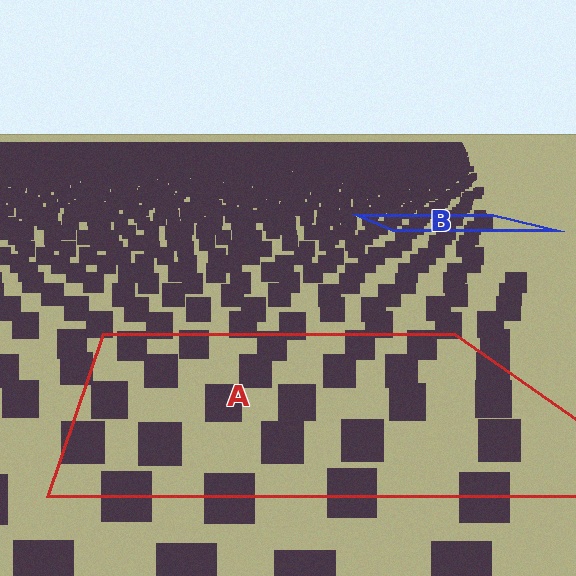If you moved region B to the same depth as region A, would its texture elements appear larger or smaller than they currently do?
They would appear larger. At a closer depth, the same texture elements are projected at a bigger on-screen size.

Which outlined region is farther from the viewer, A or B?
Region B is farther from the viewer — the texture elements inside it appear smaller and more densely packed.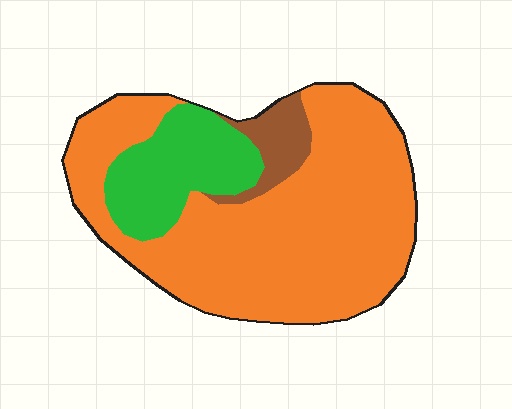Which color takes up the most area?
Orange, at roughly 75%.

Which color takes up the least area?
Brown, at roughly 5%.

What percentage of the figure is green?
Green takes up less than a quarter of the figure.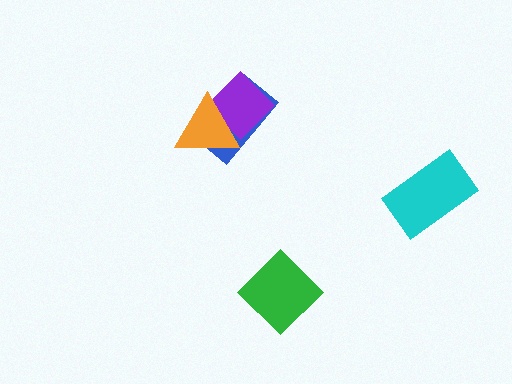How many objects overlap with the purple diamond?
2 objects overlap with the purple diamond.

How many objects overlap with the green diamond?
0 objects overlap with the green diamond.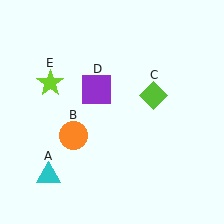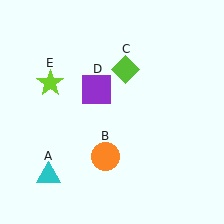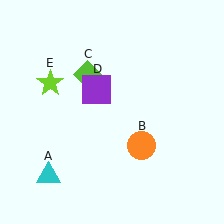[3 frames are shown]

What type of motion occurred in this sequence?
The orange circle (object B), lime diamond (object C) rotated counterclockwise around the center of the scene.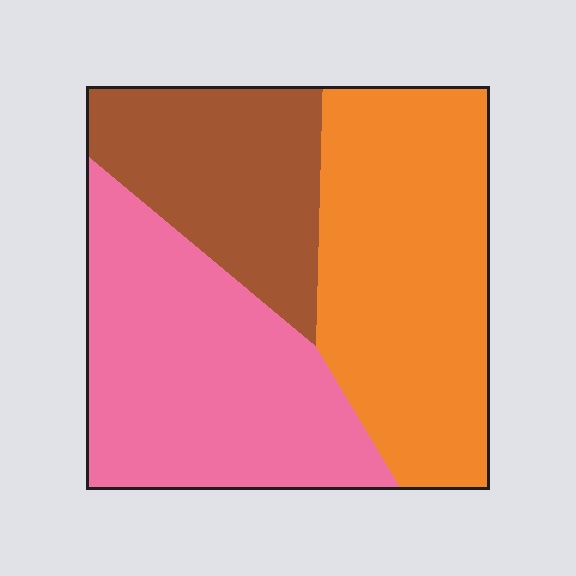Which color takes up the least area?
Brown, at roughly 25%.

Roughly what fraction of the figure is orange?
Orange covers around 40% of the figure.